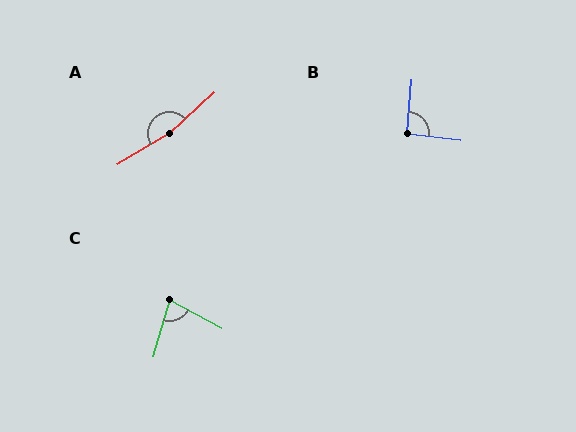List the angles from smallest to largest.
C (78°), B (93°), A (169°).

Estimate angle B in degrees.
Approximately 93 degrees.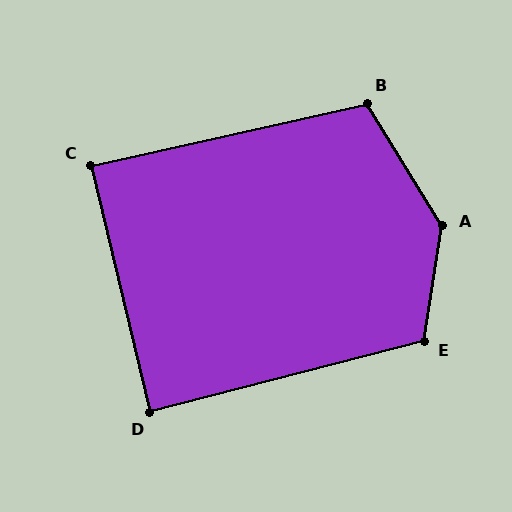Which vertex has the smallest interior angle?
D, at approximately 89 degrees.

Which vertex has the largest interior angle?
A, at approximately 140 degrees.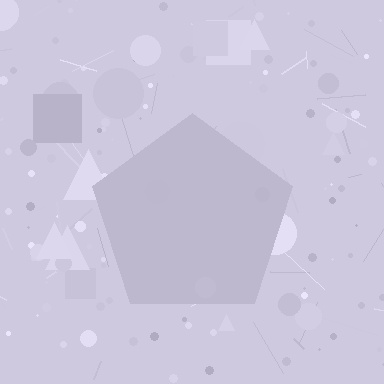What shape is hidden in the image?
A pentagon is hidden in the image.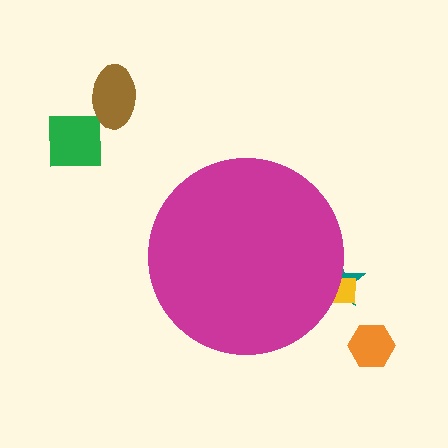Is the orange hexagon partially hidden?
No, the orange hexagon is fully visible.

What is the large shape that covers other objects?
A magenta circle.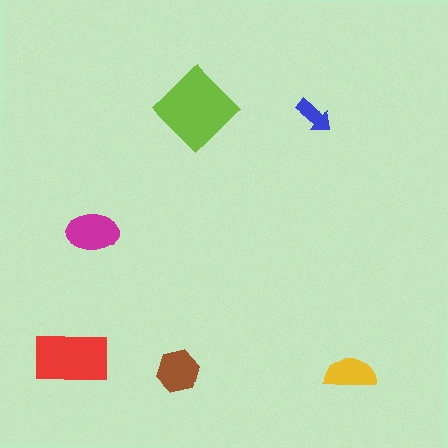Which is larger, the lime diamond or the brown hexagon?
The lime diamond.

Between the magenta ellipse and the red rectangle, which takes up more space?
The red rectangle.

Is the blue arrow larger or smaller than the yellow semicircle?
Smaller.